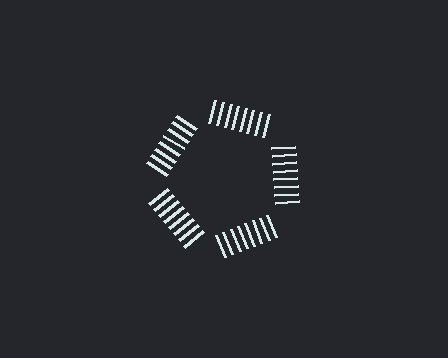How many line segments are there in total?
40 — 8 along each of the 5 edges.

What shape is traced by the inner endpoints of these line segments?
An illusory pentagon — the line segments terminate on its edges but no continuous stroke is drawn.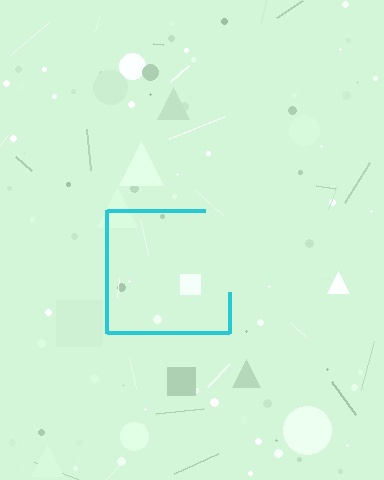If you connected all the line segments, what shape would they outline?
They would outline a square.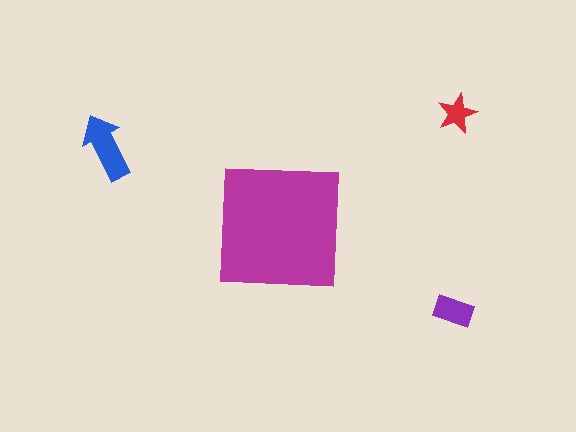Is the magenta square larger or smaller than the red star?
Larger.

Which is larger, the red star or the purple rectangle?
The purple rectangle.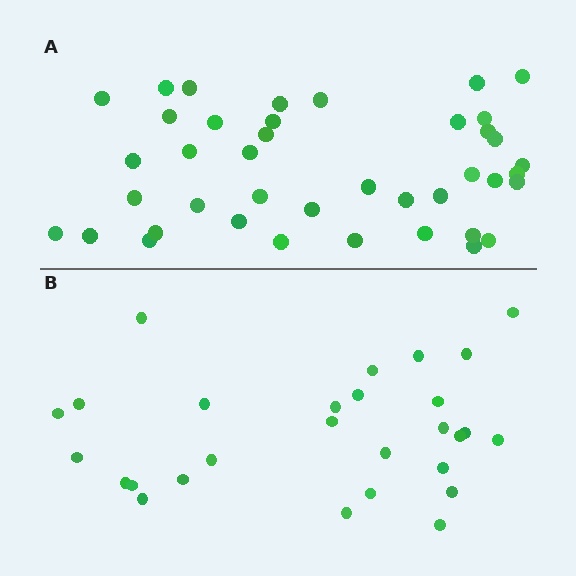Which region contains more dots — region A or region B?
Region A (the top region) has more dots.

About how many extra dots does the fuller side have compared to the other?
Region A has approximately 15 more dots than region B.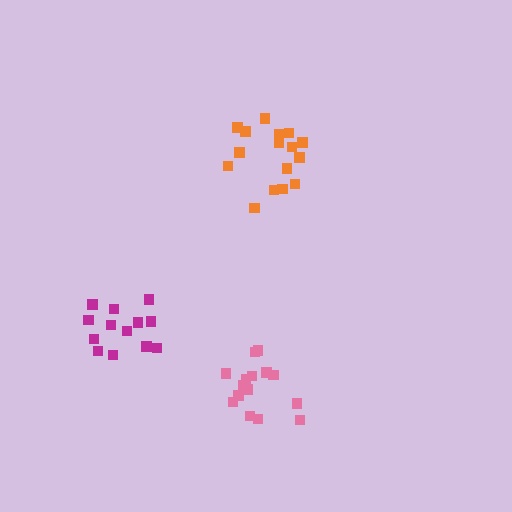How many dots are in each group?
Group 1: 13 dots, Group 2: 16 dots, Group 3: 15 dots (44 total).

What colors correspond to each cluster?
The clusters are colored: magenta, orange, pink.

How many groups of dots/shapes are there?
There are 3 groups.